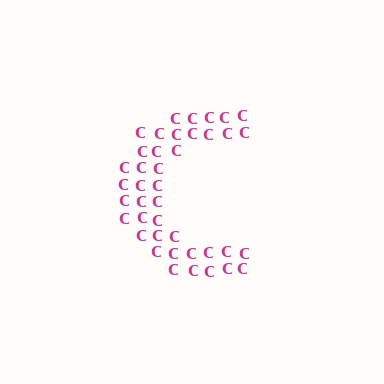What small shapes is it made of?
It is made of small letter C's.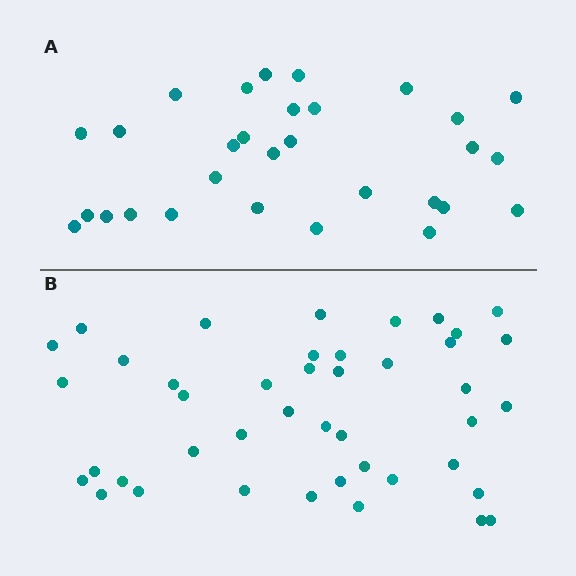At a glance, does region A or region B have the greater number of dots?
Region B (the bottom region) has more dots.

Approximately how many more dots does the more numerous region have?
Region B has approximately 15 more dots than region A.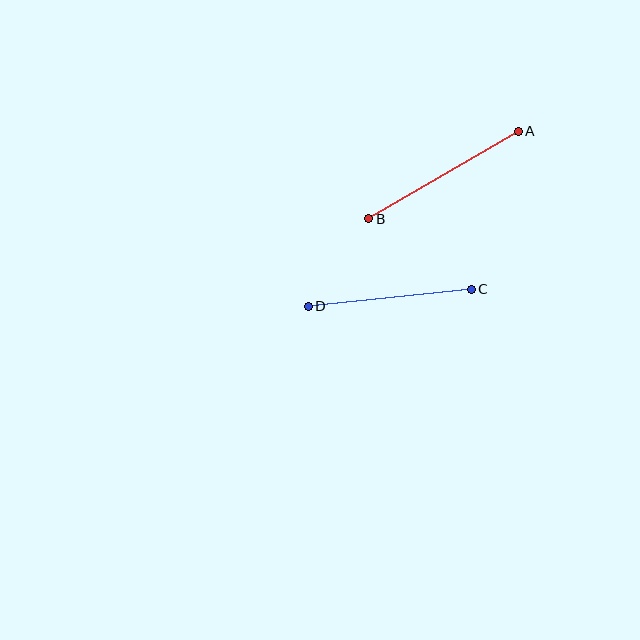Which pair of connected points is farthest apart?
Points A and B are farthest apart.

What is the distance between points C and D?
The distance is approximately 164 pixels.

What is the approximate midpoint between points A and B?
The midpoint is at approximately (444, 175) pixels.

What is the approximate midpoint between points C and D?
The midpoint is at approximately (390, 298) pixels.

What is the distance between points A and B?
The distance is approximately 173 pixels.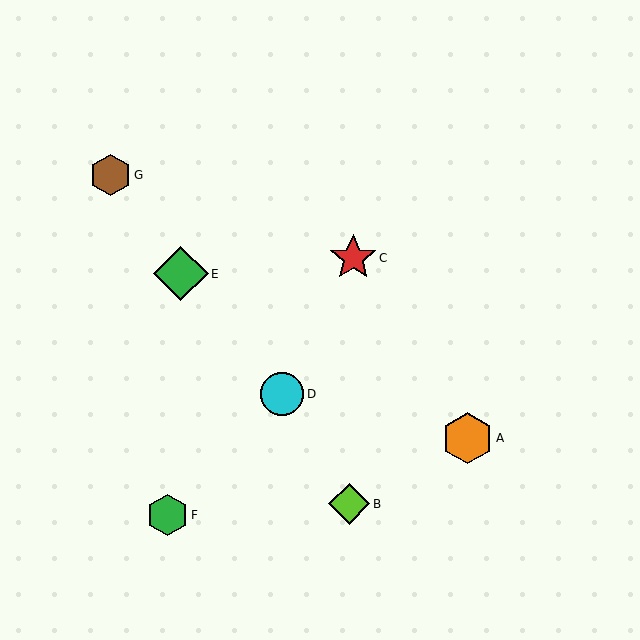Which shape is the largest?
The green diamond (labeled E) is the largest.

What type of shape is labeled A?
Shape A is an orange hexagon.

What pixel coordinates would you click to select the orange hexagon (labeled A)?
Click at (468, 438) to select the orange hexagon A.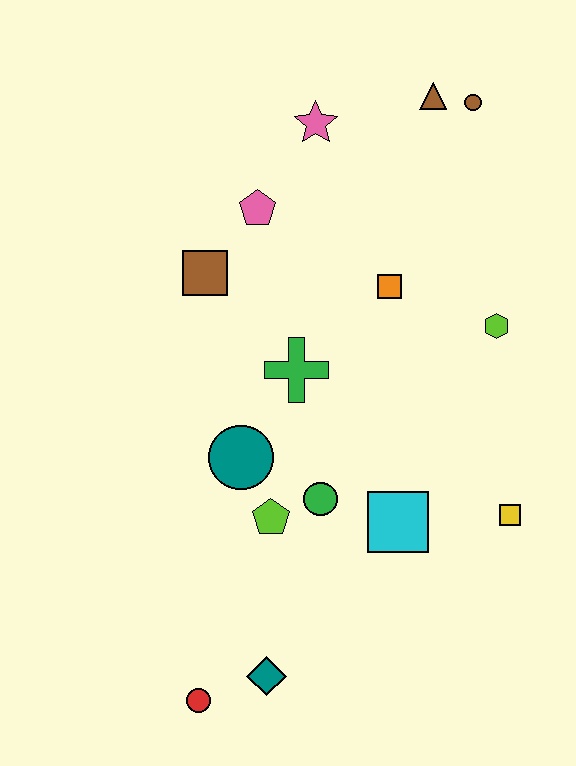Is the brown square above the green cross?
Yes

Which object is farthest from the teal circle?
The brown circle is farthest from the teal circle.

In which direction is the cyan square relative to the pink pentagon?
The cyan square is below the pink pentagon.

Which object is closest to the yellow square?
The cyan square is closest to the yellow square.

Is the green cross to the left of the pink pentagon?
No